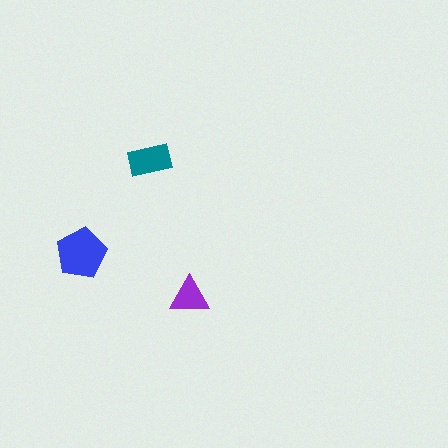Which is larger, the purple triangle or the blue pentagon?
The blue pentagon.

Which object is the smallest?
The purple triangle.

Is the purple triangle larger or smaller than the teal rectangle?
Smaller.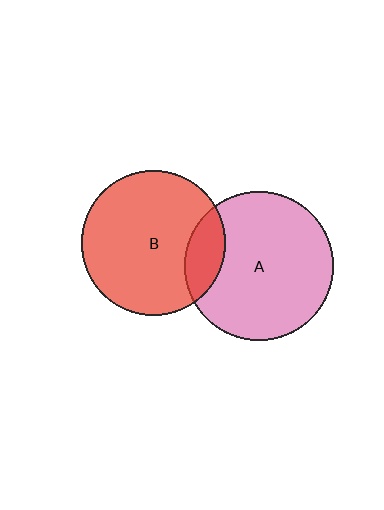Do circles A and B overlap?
Yes.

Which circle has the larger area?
Circle A (pink).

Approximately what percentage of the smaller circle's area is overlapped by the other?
Approximately 15%.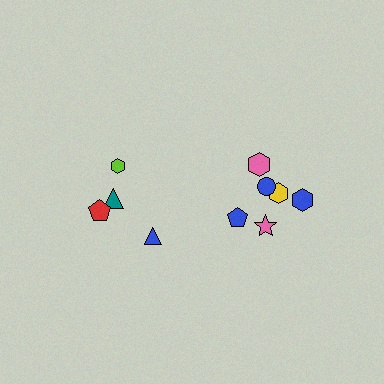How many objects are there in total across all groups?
There are 10 objects.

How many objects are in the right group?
There are 6 objects.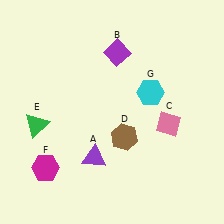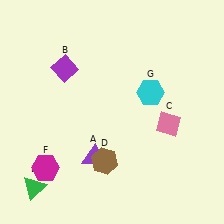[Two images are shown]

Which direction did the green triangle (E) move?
The green triangle (E) moved down.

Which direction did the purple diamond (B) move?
The purple diamond (B) moved left.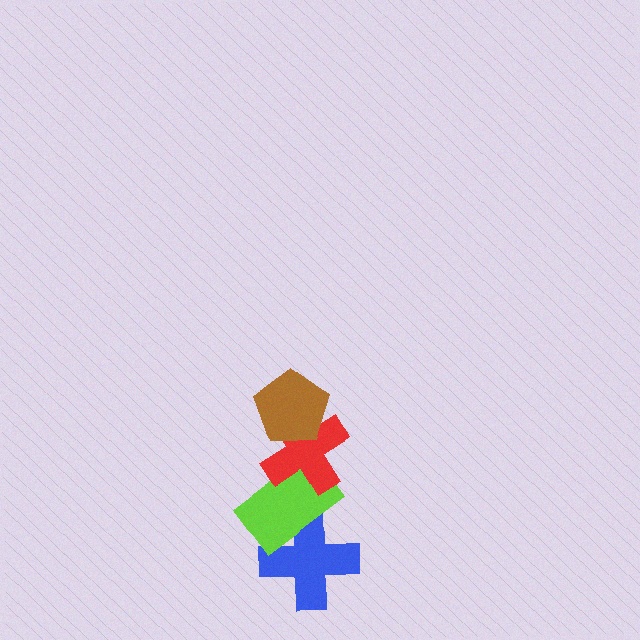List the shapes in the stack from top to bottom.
From top to bottom: the brown pentagon, the red cross, the lime rectangle, the blue cross.